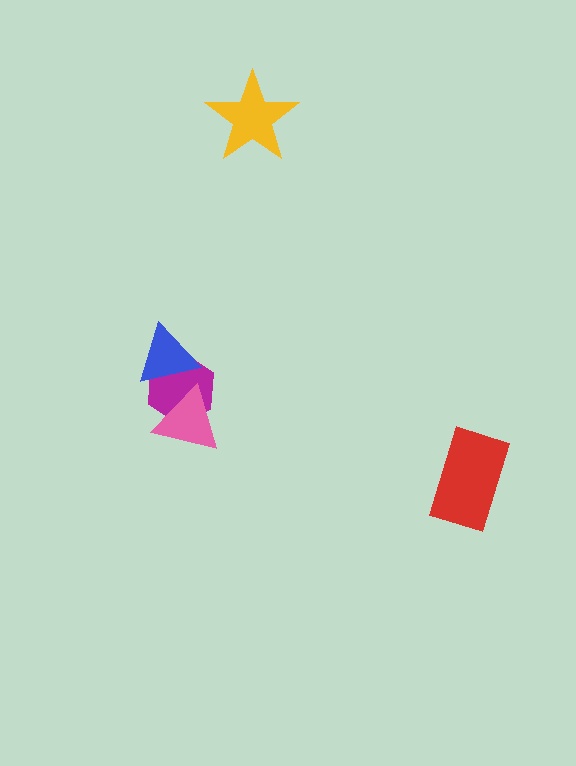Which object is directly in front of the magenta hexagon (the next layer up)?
The blue triangle is directly in front of the magenta hexagon.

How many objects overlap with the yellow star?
0 objects overlap with the yellow star.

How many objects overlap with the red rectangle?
0 objects overlap with the red rectangle.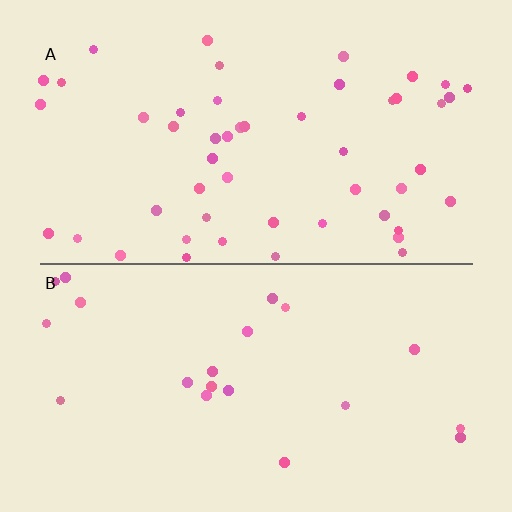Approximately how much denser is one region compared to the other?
Approximately 2.4× — region A over region B.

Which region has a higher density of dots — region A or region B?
A (the top).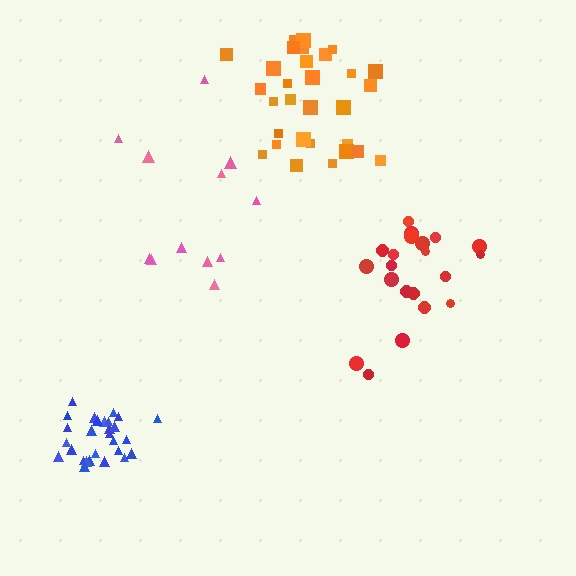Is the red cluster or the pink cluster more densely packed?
Red.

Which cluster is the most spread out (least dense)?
Pink.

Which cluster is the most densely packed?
Blue.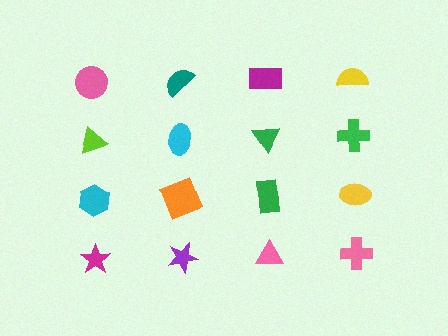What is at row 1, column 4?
A yellow semicircle.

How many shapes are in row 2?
4 shapes.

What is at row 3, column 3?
A green rectangle.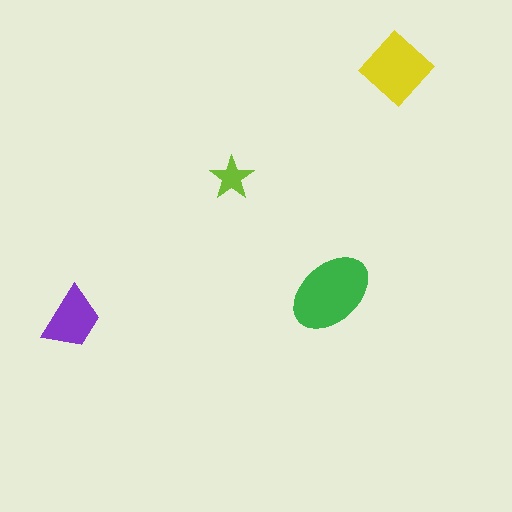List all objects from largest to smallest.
The green ellipse, the yellow diamond, the purple trapezoid, the lime star.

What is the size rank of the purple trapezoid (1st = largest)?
3rd.